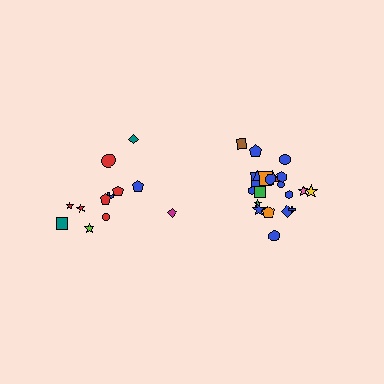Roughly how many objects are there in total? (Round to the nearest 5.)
Roughly 35 objects in total.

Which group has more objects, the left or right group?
The right group.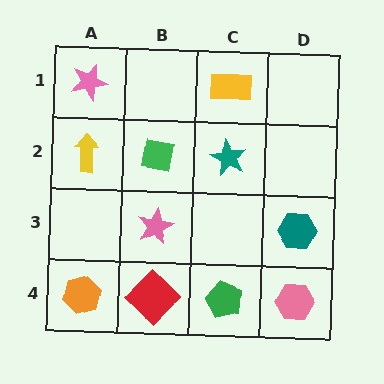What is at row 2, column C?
A teal star.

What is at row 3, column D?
A teal hexagon.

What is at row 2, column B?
A green square.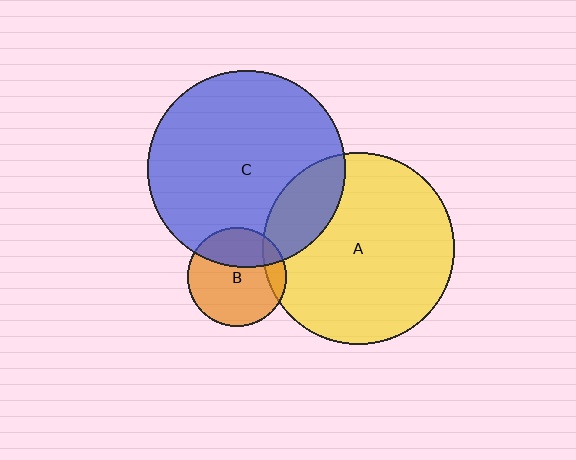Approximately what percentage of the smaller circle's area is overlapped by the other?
Approximately 35%.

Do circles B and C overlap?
Yes.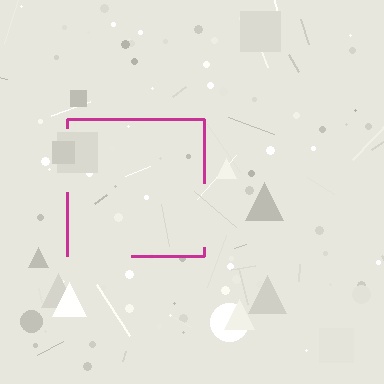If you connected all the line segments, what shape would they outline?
They would outline a square.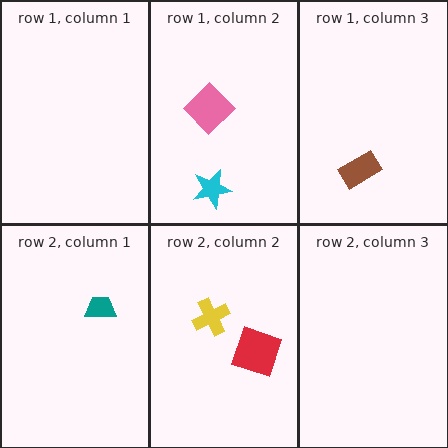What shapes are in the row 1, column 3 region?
The brown rectangle.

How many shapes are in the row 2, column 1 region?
1.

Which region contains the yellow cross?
The row 2, column 2 region.